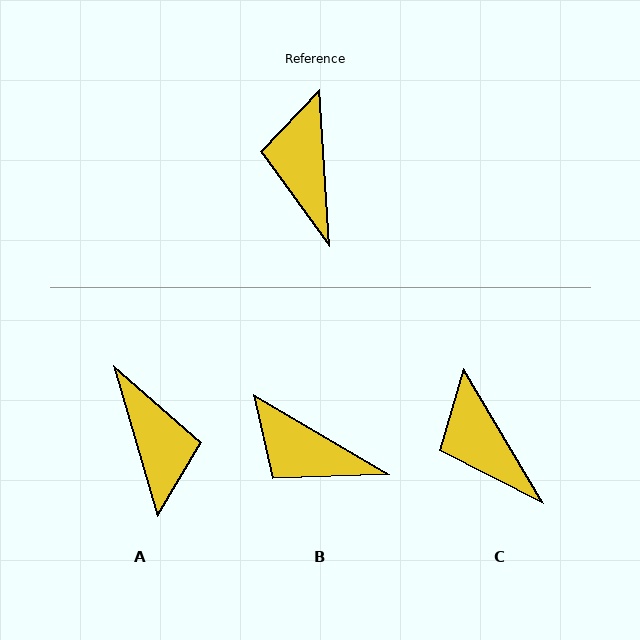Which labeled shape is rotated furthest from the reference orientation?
A, about 167 degrees away.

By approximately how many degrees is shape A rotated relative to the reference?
Approximately 167 degrees clockwise.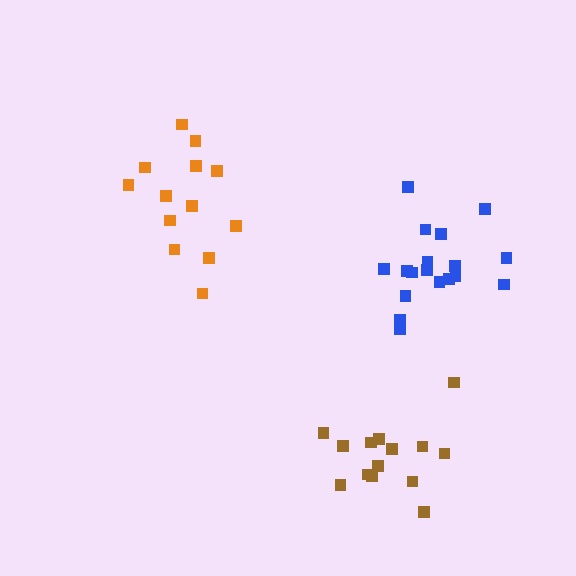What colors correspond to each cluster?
The clusters are colored: orange, blue, brown.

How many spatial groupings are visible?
There are 3 spatial groupings.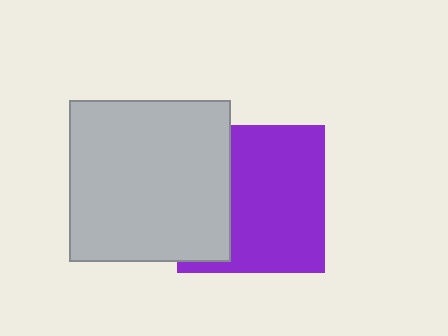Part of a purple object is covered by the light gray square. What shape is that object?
It is a square.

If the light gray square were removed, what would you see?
You would see the complete purple square.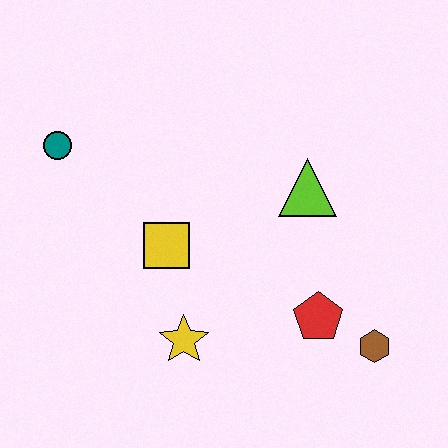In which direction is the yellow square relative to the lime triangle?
The yellow square is to the left of the lime triangle.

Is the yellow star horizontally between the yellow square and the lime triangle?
Yes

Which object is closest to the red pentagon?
The brown hexagon is closest to the red pentagon.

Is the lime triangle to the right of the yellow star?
Yes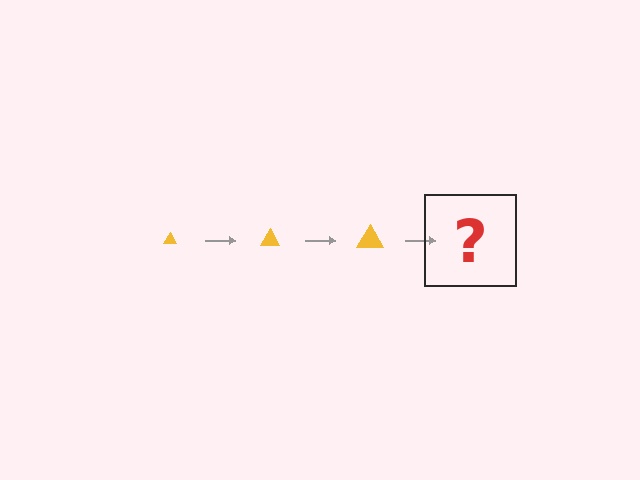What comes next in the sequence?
The next element should be a yellow triangle, larger than the previous one.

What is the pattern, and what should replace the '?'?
The pattern is that the triangle gets progressively larger each step. The '?' should be a yellow triangle, larger than the previous one.